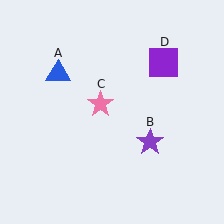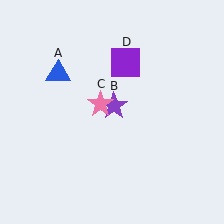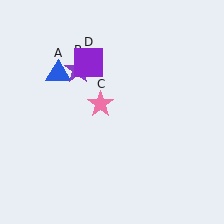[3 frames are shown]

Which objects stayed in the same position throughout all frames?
Blue triangle (object A) and pink star (object C) remained stationary.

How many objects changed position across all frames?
2 objects changed position: purple star (object B), purple square (object D).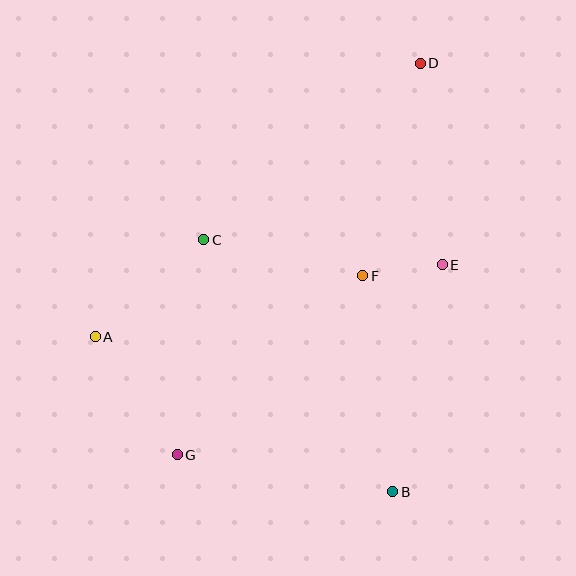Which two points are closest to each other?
Points E and F are closest to each other.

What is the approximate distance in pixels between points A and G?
The distance between A and G is approximately 144 pixels.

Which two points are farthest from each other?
Points D and G are farthest from each other.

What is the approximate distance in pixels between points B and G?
The distance between B and G is approximately 219 pixels.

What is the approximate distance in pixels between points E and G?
The distance between E and G is approximately 326 pixels.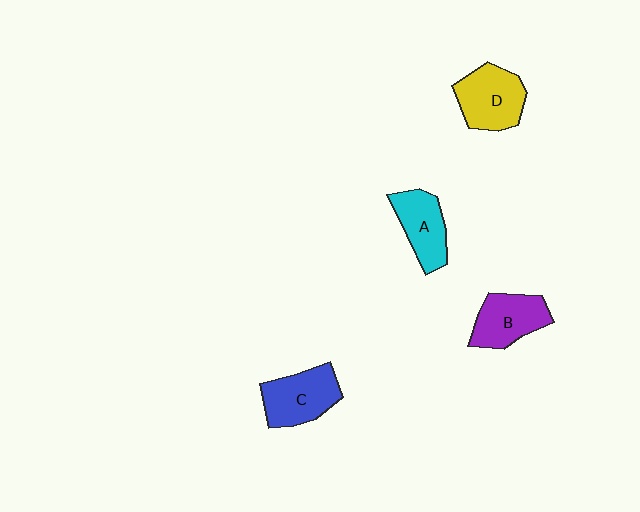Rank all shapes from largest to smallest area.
From largest to smallest: D (yellow), C (blue), B (purple), A (cyan).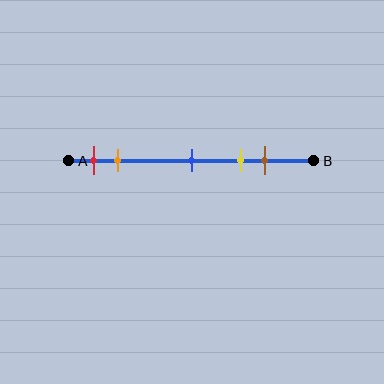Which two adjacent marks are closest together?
The red and orange marks are the closest adjacent pair.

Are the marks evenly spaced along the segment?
No, the marks are not evenly spaced.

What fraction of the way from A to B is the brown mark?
The brown mark is approximately 80% (0.8) of the way from A to B.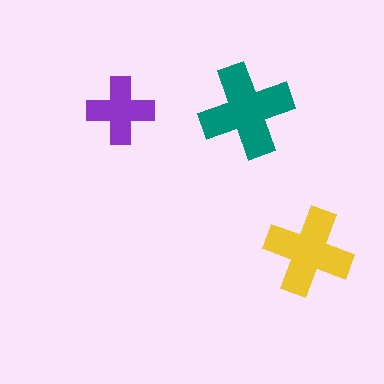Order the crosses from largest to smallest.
the teal one, the yellow one, the purple one.